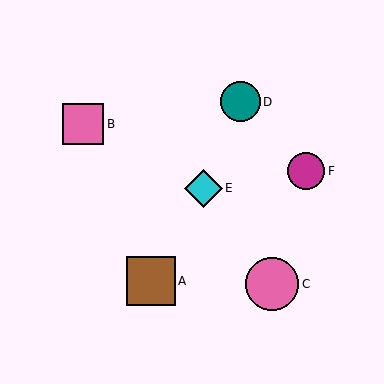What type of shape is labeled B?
Shape B is a pink square.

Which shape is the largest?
The pink circle (labeled C) is the largest.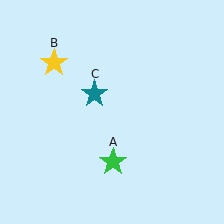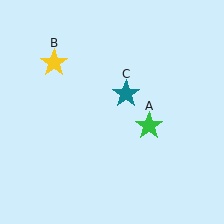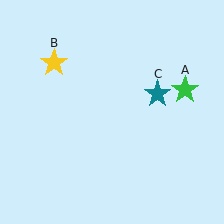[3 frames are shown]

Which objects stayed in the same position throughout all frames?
Yellow star (object B) remained stationary.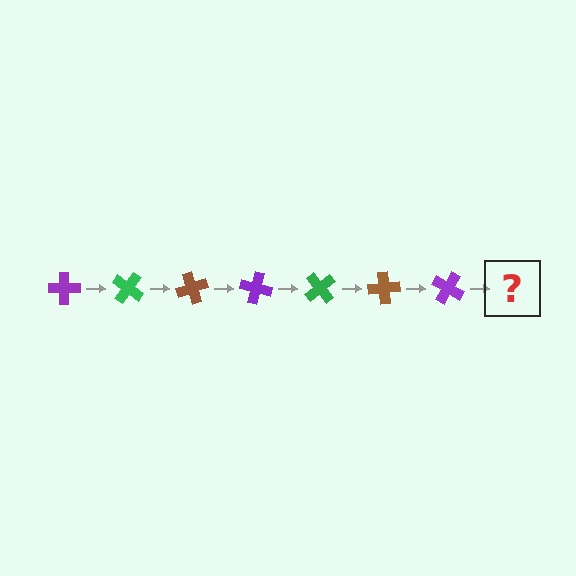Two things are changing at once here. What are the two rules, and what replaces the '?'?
The two rules are that it rotates 35 degrees each step and the color cycles through purple, green, and brown. The '?' should be a green cross, rotated 245 degrees from the start.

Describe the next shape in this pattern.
It should be a green cross, rotated 245 degrees from the start.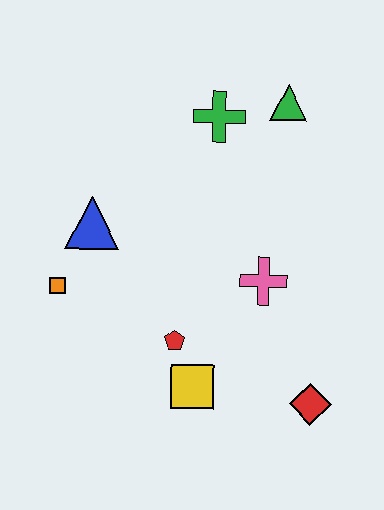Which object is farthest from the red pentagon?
The green triangle is farthest from the red pentagon.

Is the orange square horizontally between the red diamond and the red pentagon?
No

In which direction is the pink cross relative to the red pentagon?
The pink cross is to the right of the red pentagon.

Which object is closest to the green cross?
The green triangle is closest to the green cross.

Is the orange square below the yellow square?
No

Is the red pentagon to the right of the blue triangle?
Yes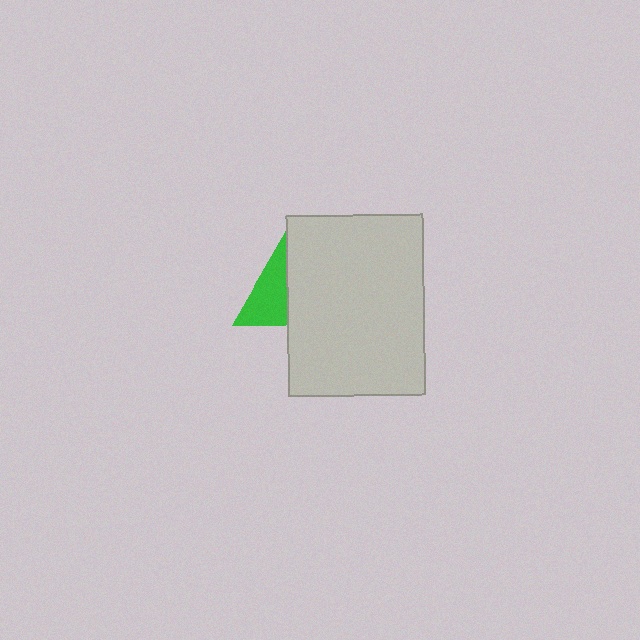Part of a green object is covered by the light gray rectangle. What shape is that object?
It is a triangle.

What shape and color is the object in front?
The object in front is a light gray rectangle.